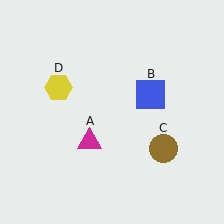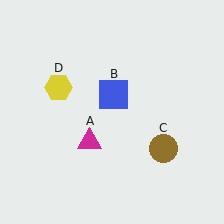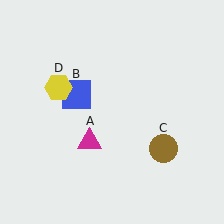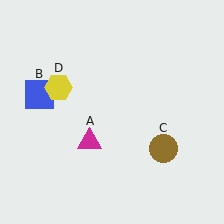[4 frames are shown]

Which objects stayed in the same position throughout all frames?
Magenta triangle (object A) and brown circle (object C) and yellow hexagon (object D) remained stationary.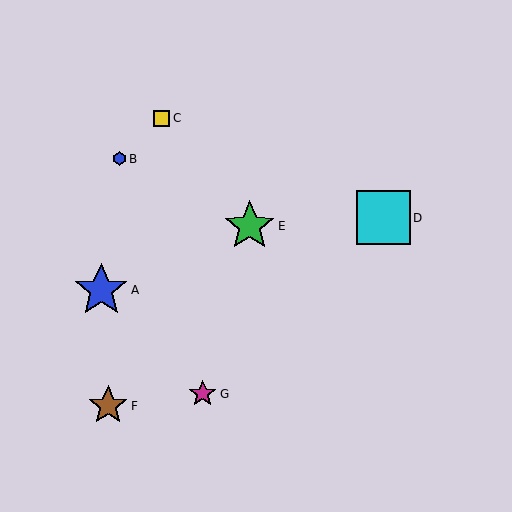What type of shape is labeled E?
Shape E is a green star.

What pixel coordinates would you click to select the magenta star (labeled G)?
Click at (203, 394) to select the magenta star G.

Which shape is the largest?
The blue star (labeled A) is the largest.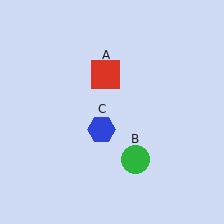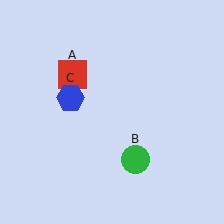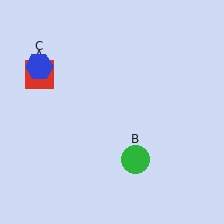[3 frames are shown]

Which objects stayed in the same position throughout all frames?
Green circle (object B) remained stationary.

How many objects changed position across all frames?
2 objects changed position: red square (object A), blue hexagon (object C).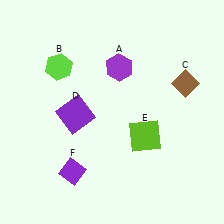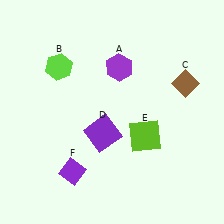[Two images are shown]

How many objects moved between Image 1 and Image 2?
1 object moved between the two images.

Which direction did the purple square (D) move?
The purple square (D) moved right.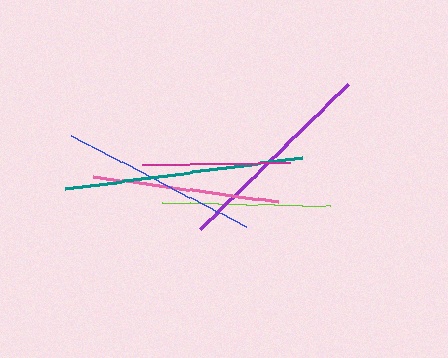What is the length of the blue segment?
The blue segment is approximately 197 pixels long.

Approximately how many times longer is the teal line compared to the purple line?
The teal line is approximately 1.2 times the length of the purple line.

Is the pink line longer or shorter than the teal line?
The teal line is longer than the pink line.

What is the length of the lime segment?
The lime segment is approximately 168 pixels long.